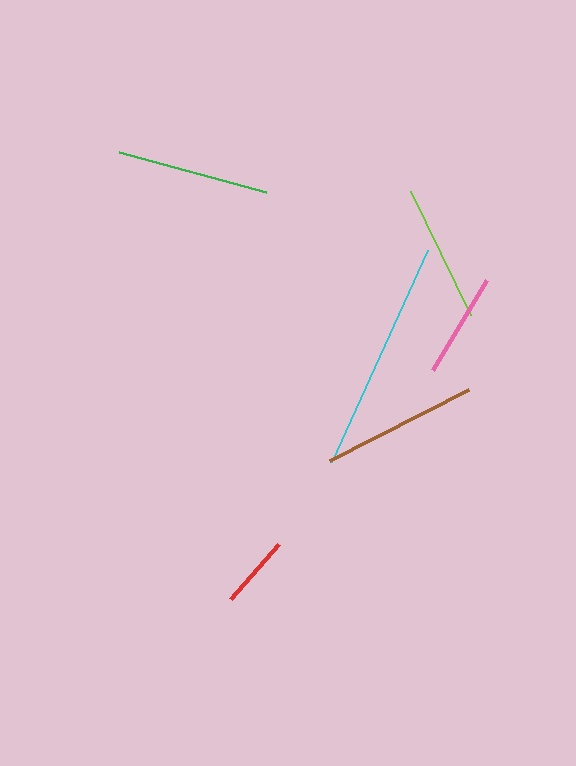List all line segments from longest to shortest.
From longest to shortest: cyan, brown, green, lime, pink, red.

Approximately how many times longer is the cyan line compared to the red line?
The cyan line is approximately 3.2 times the length of the red line.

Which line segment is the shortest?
The red line is the shortest at approximately 73 pixels.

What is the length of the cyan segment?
The cyan segment is approximately 233 pixels long.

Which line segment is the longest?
The cyan line is the longest at approximately 233 pixels.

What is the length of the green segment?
The green segment is approximately 153 pixels long.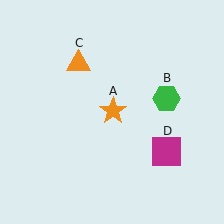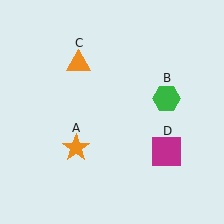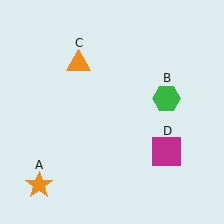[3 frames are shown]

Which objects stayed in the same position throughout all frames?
Green hexagon (object B) and orange triangle (object C) and magenta square (object D) remained stationary.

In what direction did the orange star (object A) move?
The orange star (object A) moved down and to the left.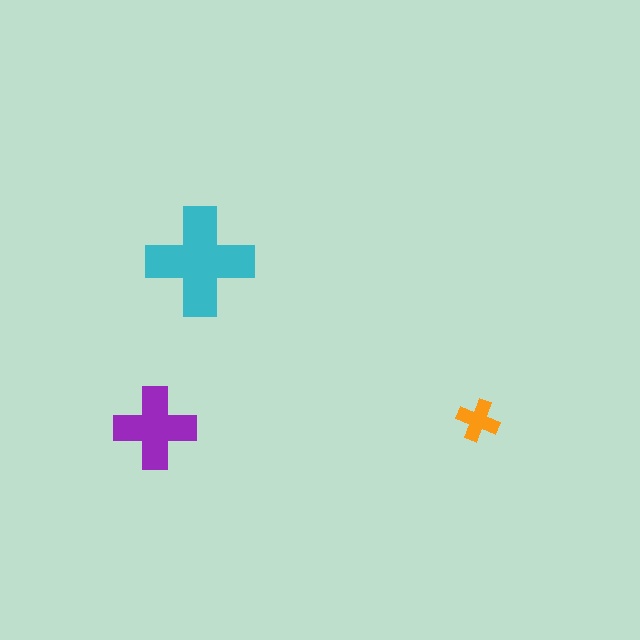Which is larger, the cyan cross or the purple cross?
The cyan one.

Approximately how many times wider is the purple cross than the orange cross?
About 2 times wider.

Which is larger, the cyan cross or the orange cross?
The cyan one.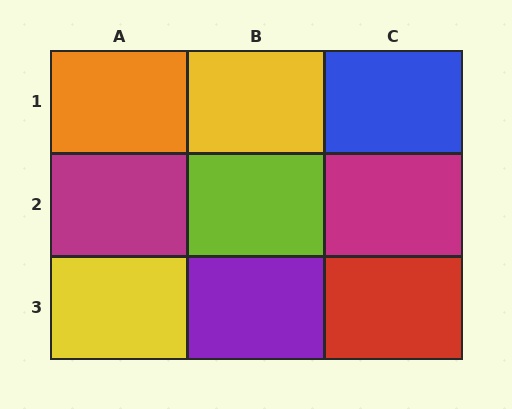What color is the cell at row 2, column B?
Lime.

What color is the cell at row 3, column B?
Purple.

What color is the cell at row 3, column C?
Red.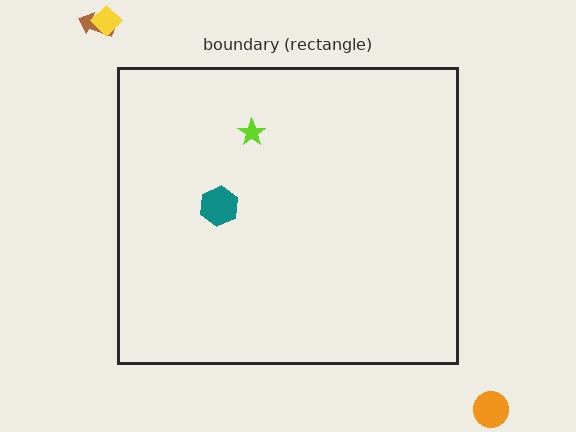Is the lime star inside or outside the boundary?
Inside.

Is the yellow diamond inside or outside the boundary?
Outside.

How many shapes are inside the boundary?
2 inside, 3 outside.